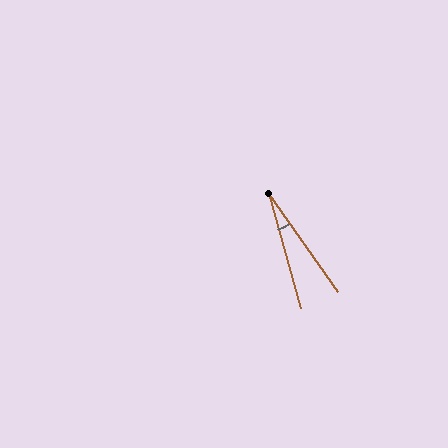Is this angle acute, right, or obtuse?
It is acute.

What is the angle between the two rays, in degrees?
Approximately 19 degrees.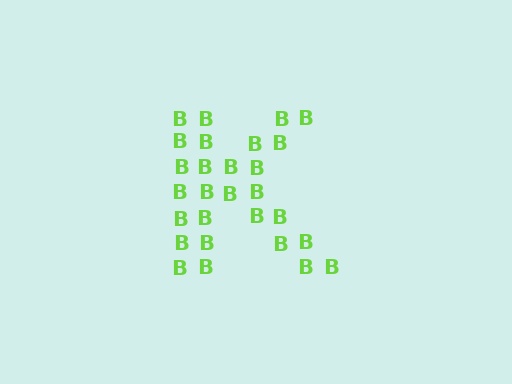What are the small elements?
The small elements are letter B's.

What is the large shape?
The large shape is the letter K.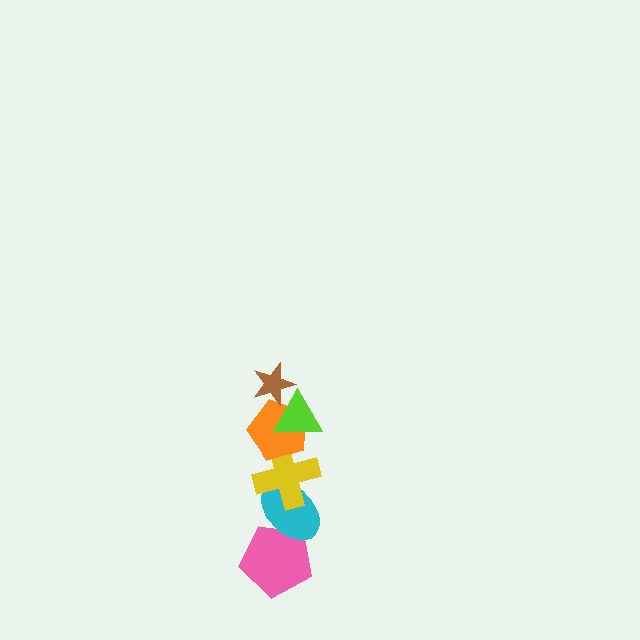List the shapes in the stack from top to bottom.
From top to bottom: the brown star, the lime triangle, the orange pentagon, the yellow cross, the cyan ellipse, the pink pentagon.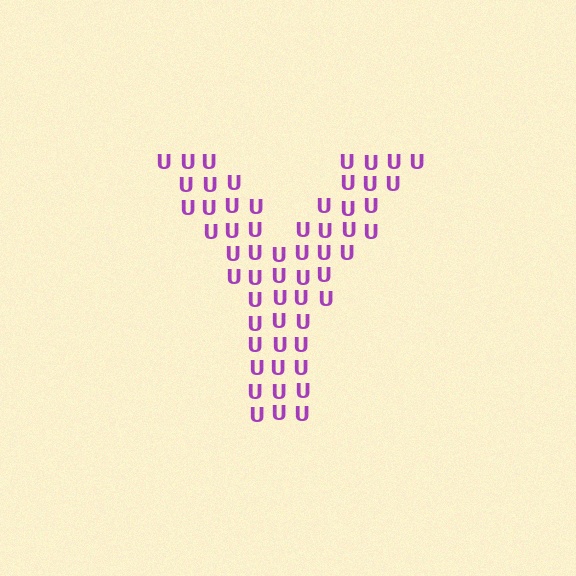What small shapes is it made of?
It is made of small letter U's.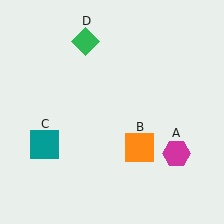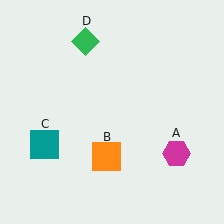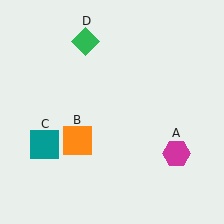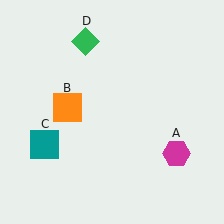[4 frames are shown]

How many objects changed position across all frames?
1 object changed position: orange square (object B).